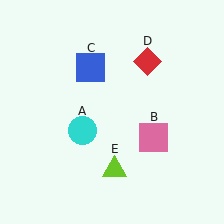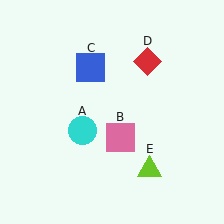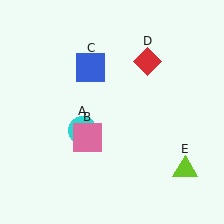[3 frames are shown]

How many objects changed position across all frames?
2 objects changed position: pink square (object B), lime triangle (object E).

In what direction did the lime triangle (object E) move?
The lime triangle (object E) moved right.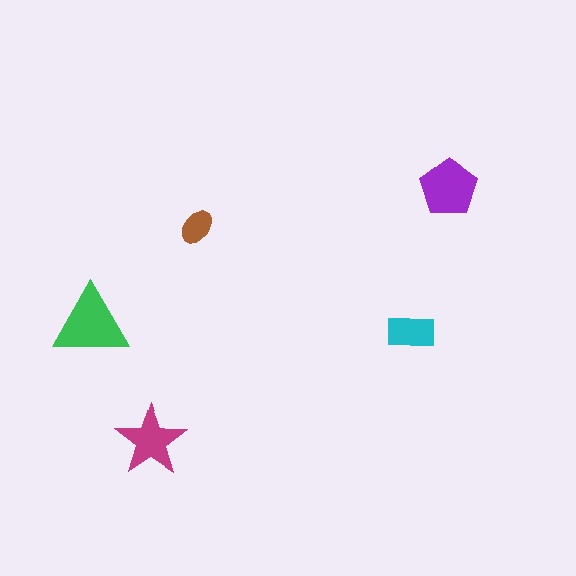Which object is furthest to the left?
The green triangle is leftmost.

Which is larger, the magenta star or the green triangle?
The green triangle.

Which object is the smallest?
The brown ellipse.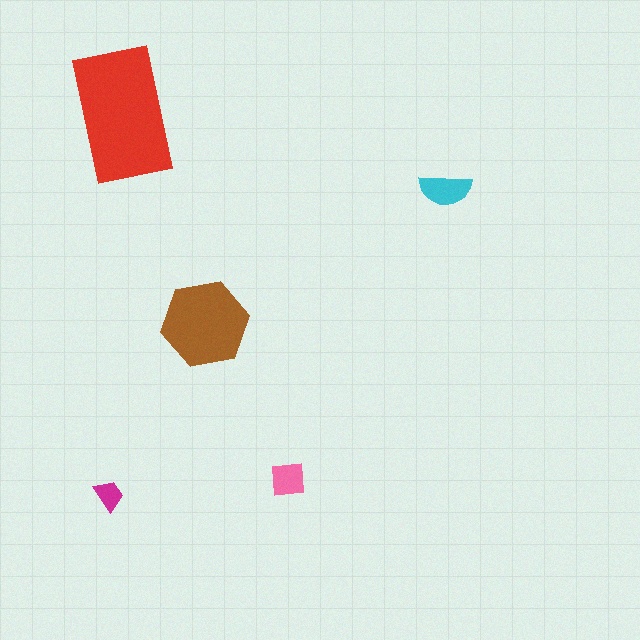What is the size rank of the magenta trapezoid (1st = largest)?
5th.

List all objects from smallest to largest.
The magenta trapezoid, the pink square, the cyan semicircle, the brown hexagon, the red rectangle.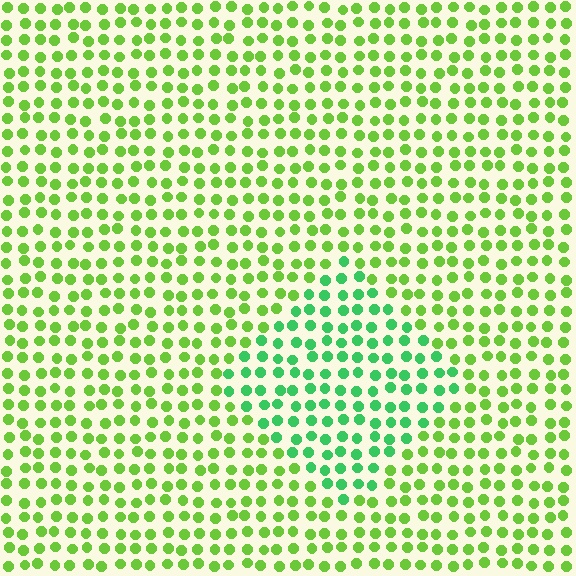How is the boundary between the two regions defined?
The boundary is defined purely by a slight shift in hue (about 38 degrees). Spacing, size, and orientation are identical on both sides.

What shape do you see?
I see a diamond.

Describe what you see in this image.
The image is filled with small lime elements in a uniform arrangement. A diamond-shaped region is visible where the elements are tinted to a slightly different hue, forming a subtle color boundary.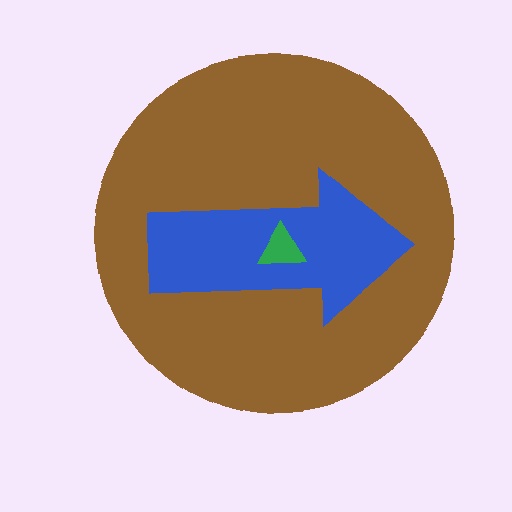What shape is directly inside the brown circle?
The blue arrow.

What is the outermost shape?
The brown circle.